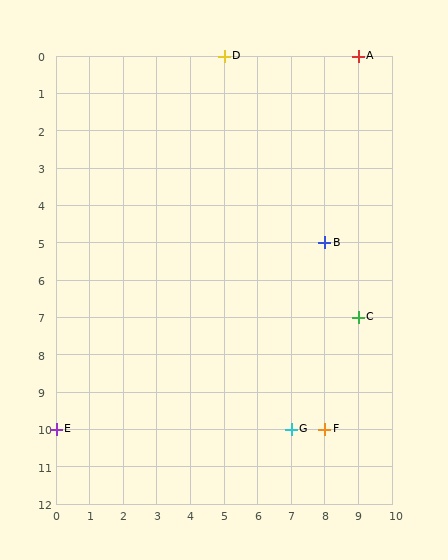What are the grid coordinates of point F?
Point F is at grid coordinates (8, 10).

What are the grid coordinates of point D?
Point D is at grid coordinates (5, 0).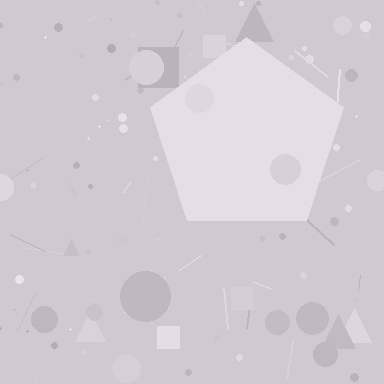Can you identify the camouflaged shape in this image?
The camouflaged shape is a pentagon.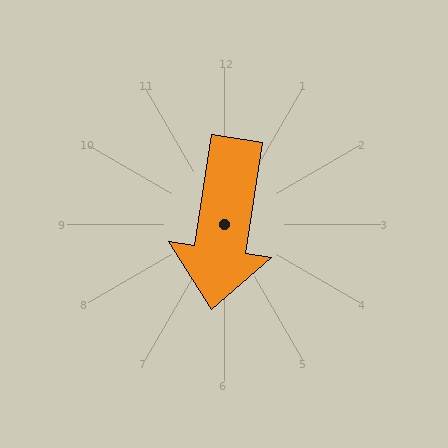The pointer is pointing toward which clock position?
Roughly 6 o'clock.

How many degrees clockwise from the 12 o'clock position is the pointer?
Approximately 189 degrees.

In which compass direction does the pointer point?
South.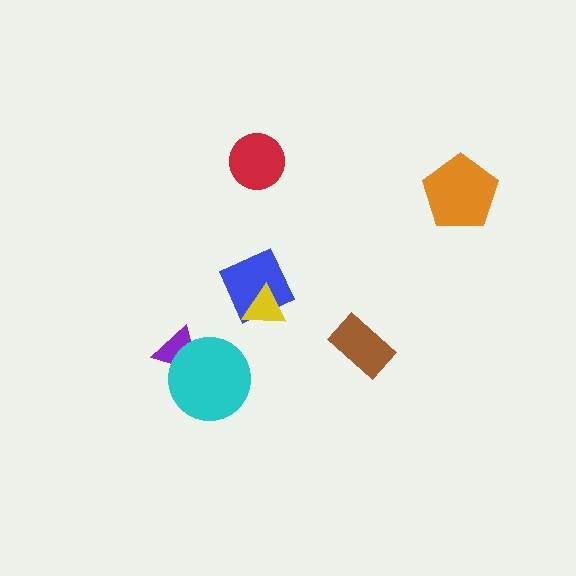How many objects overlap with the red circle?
0 objects overlap with the red circle.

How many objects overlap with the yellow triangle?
1 object overlaps with the yellow triangle.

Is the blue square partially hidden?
Yes, it is partially covered by another shape.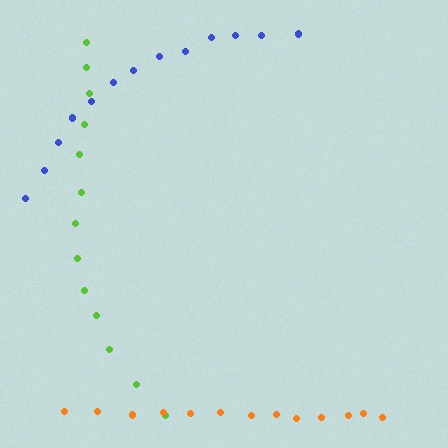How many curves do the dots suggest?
There are 3 distinct paths.